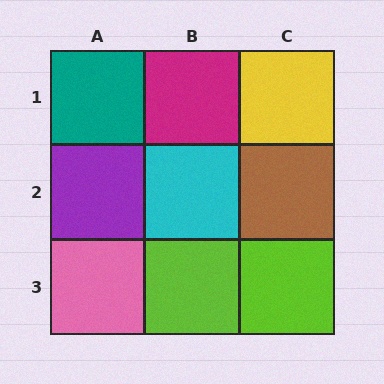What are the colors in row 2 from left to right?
Purple, cyan, brown.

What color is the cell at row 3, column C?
Lime.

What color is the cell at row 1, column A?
Teal.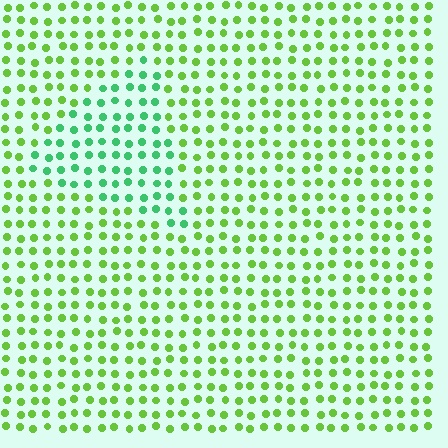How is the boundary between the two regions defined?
The boundary is defined purely by a slight shift in hue (about 40 degrees). Spacing, size, and orientation are identical on both sides.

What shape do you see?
I see a triangle.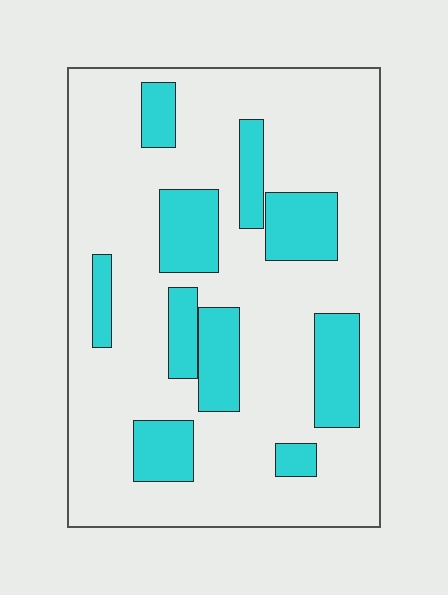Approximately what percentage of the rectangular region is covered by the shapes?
Approximately 25%.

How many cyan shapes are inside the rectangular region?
10.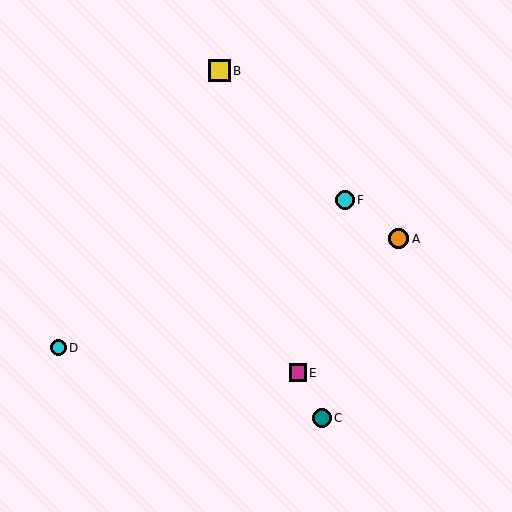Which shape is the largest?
The yellow square (labeled B) is the largest.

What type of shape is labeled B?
Shape B is a yellow square.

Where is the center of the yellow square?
The center of the yellow square is at (219, 71).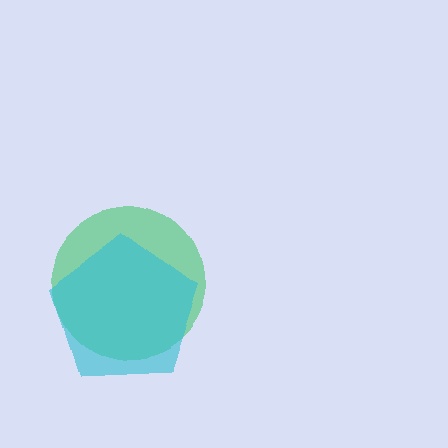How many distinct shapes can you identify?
There are 2 distinct shapes: a green circle, a cyan pentagon.